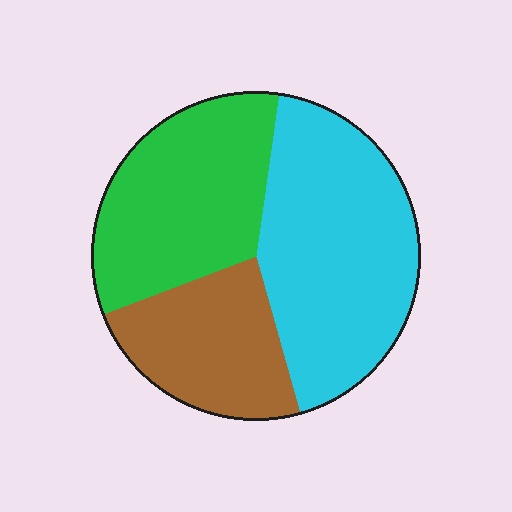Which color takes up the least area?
Brown, at roughly 25%.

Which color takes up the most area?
Cyan, at roughly 45%.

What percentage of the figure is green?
Green covers around 35% of the figure.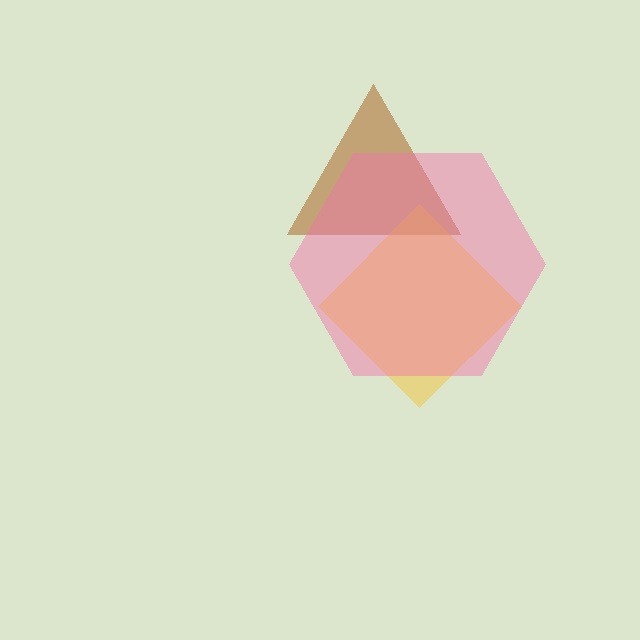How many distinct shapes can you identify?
There are 3 distinct shapes: a brown triangle, a yellow diamond, a pink hexagon.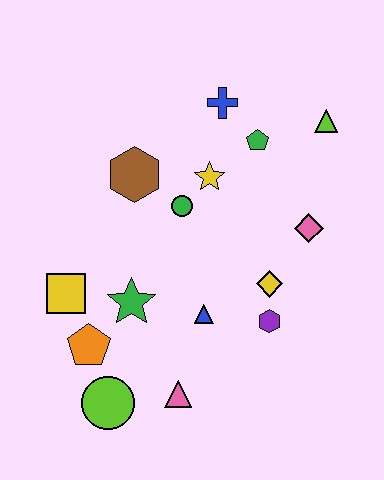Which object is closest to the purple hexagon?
The yellow diamond is closest to the purple hexagon.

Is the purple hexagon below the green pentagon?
Yes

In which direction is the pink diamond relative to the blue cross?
The pink diamond is below the blue cross.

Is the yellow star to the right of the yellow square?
Yes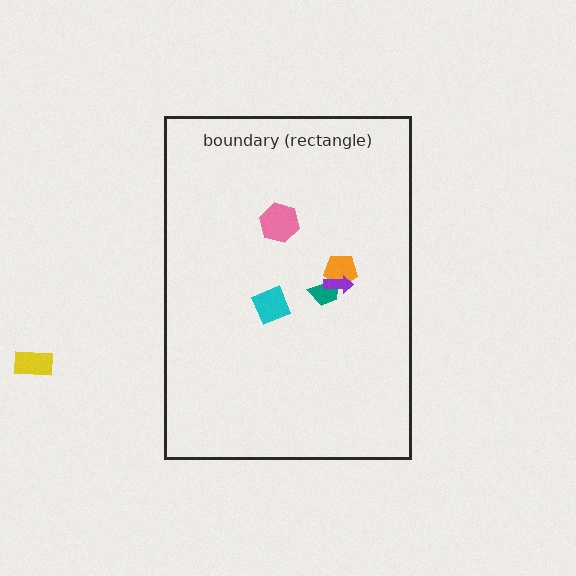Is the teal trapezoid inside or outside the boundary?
Inside.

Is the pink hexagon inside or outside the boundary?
Inside.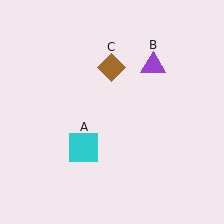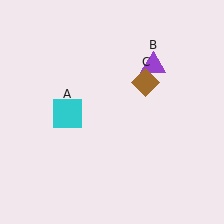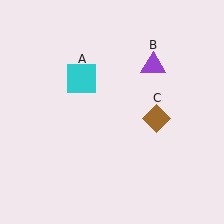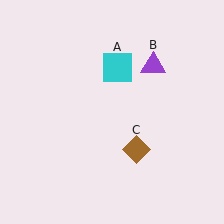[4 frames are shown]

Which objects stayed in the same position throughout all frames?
Purple triangle (object B) remained stationary.